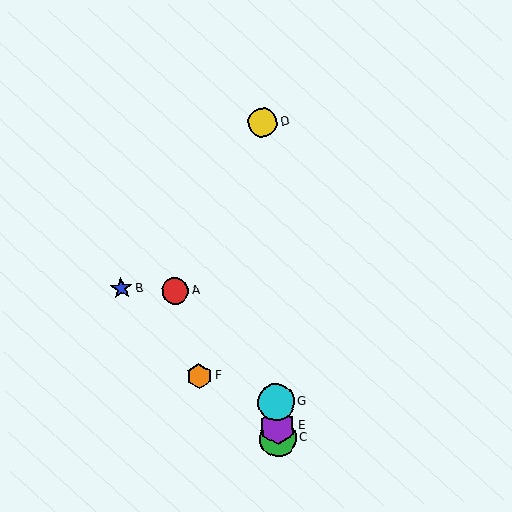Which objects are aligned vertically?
Objects C, D, E, G are aligned vertically.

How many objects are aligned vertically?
4 objects (C, D, E, G) are aligned vertically.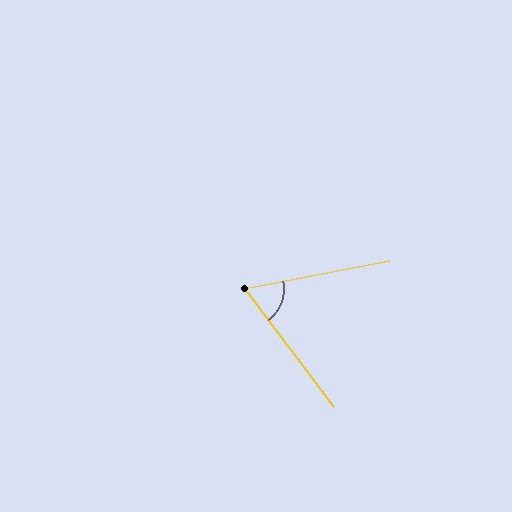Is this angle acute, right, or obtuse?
It is acute.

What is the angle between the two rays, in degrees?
Approximately 64 degrees.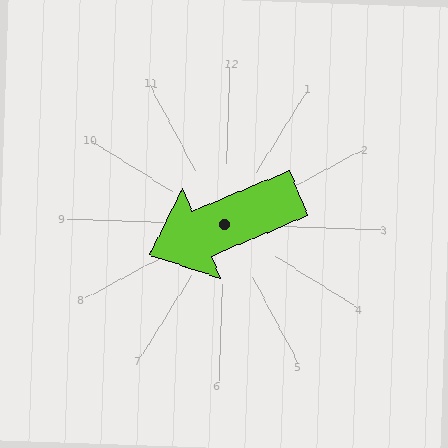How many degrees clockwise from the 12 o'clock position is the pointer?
Approximately 245 degrees.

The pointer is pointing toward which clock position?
Roughly 8 o'clock.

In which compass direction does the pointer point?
Southwest.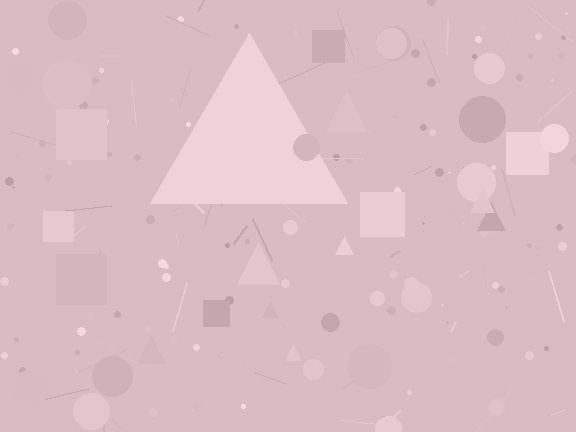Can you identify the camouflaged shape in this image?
The camouflaged shape is a triangle.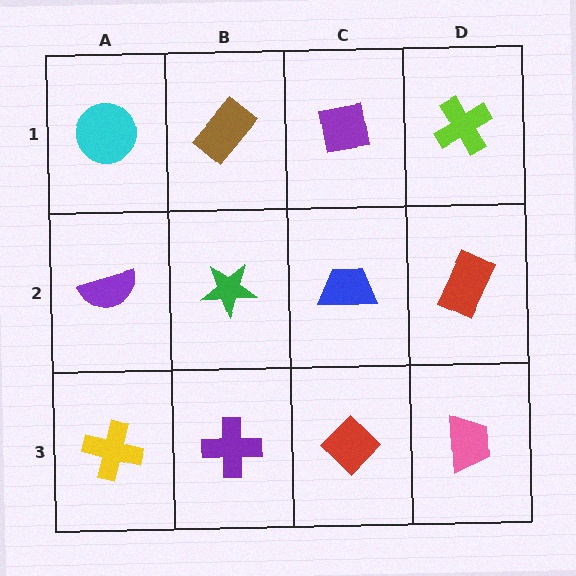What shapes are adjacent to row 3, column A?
A purple semicircle (row 2, column A), a purple cross (row 3, column B).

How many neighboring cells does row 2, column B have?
4.